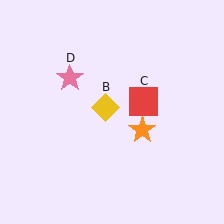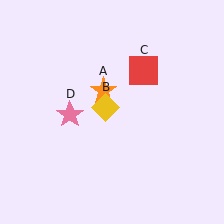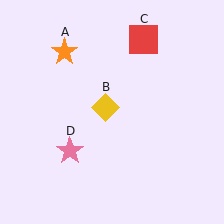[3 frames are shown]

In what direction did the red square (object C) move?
The red square (object C) moved up.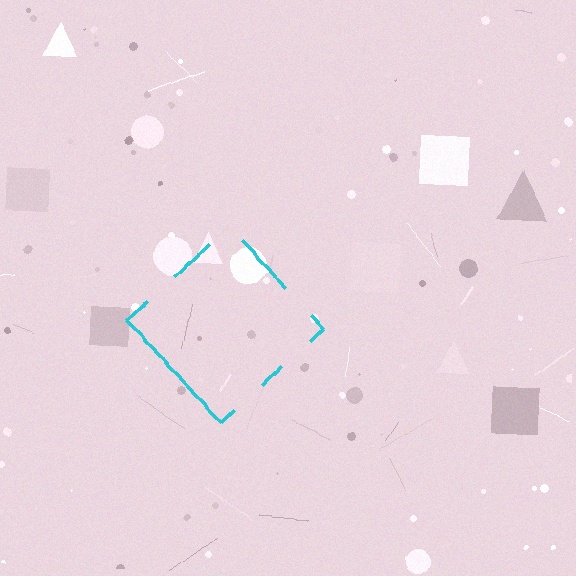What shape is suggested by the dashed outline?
The dashed outline suggests a diamond.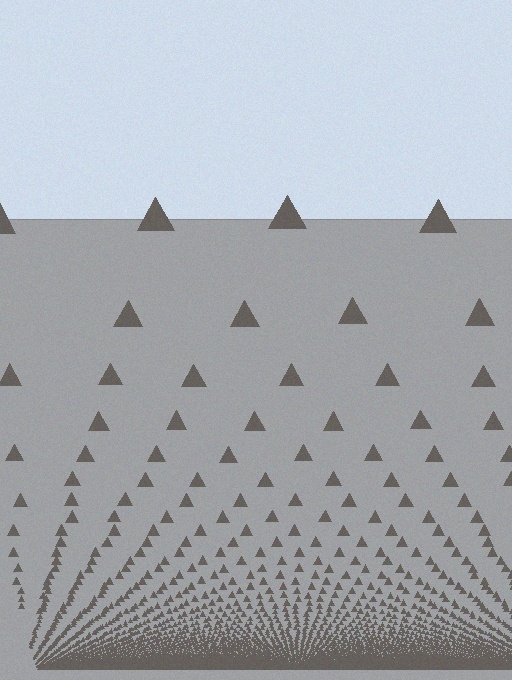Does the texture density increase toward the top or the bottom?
Density increases toward the bottom.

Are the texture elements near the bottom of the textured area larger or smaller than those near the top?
Smaller. The gradient is inverted — elements near the bottom are smaller and denser.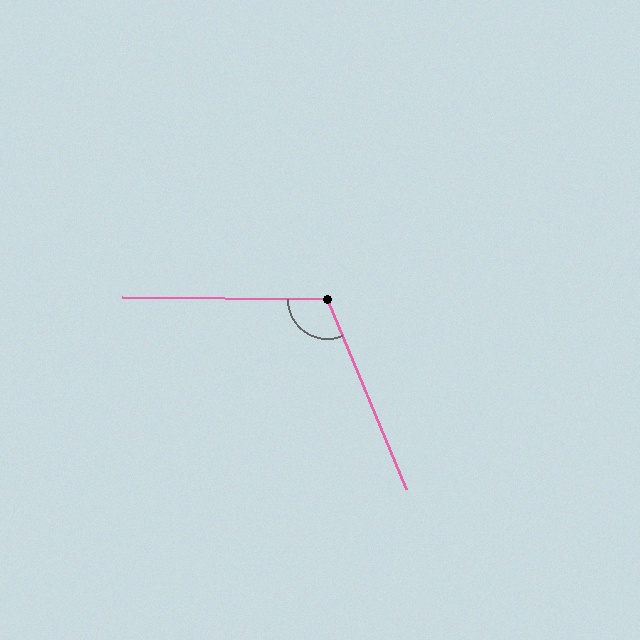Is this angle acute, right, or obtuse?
It is obtuse.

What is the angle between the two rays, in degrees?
Approximately 113 degrees.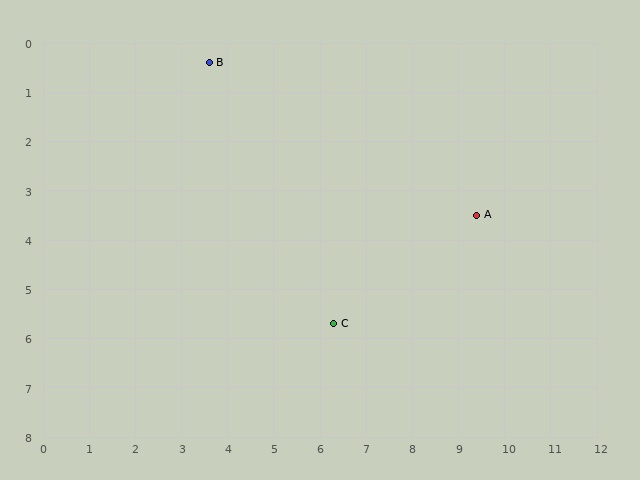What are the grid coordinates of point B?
Point B is at approximately (3.6, 0.4).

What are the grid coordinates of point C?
Point C is at approximately (6.3, 5.7).